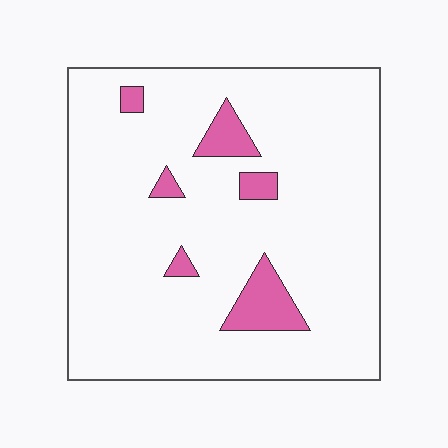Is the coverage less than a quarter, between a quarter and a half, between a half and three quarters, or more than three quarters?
Less than a quarter.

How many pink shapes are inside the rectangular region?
6.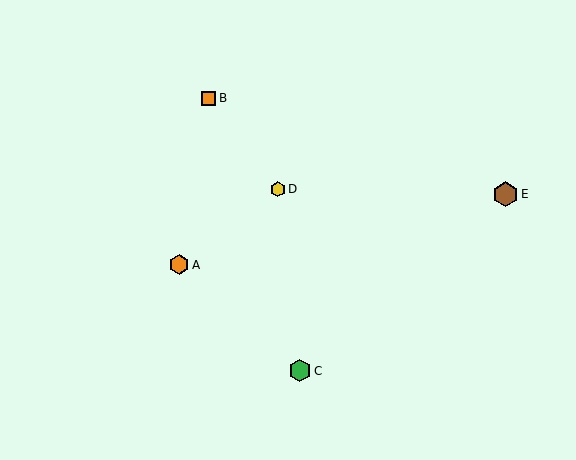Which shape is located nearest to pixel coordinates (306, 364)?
The green hexagon (labeled C) at (300, 371) is nearest to that location.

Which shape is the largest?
The brown hexagon (labeled E) is the largest.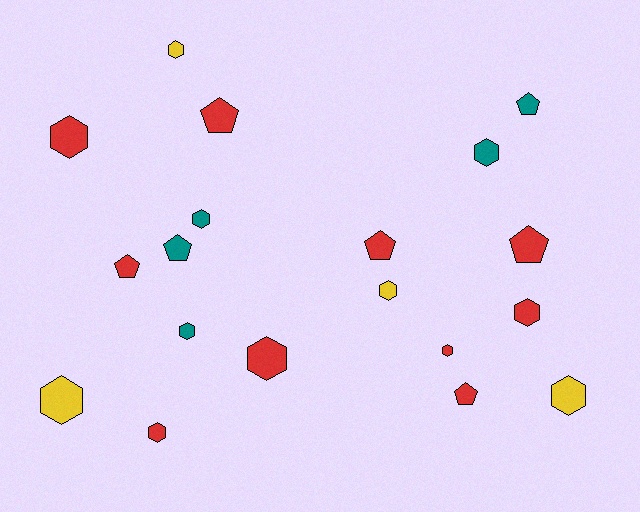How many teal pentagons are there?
There are 2 teal pentagons.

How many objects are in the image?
There are 19 objects.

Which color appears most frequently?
Red, with 10 objects.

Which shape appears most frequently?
Hexagon, with 12 objects.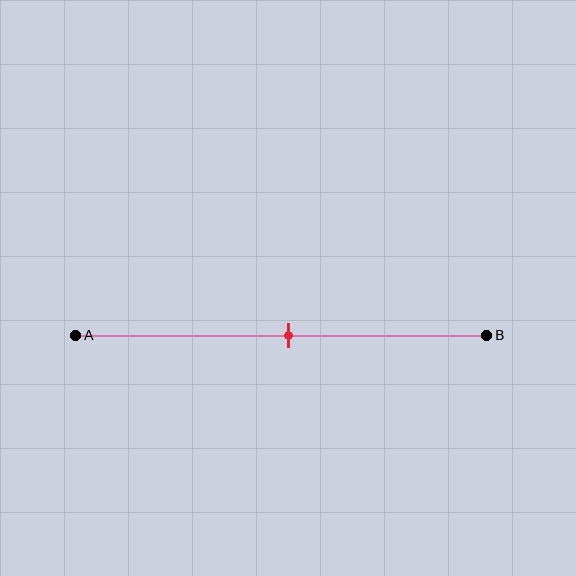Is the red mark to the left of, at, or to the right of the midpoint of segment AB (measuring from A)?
The red mark is approximately at the midpoint of segment AB.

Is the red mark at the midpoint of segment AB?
Yes, the mark is approximately at the midpoint.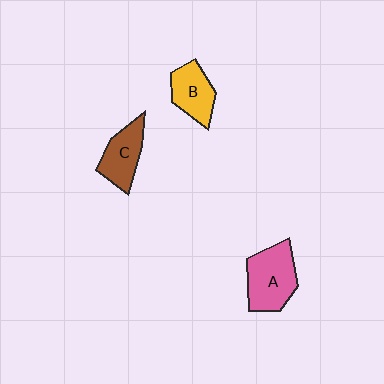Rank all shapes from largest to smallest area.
From largest to smallest: A (pink), C (brown), B (yellow).